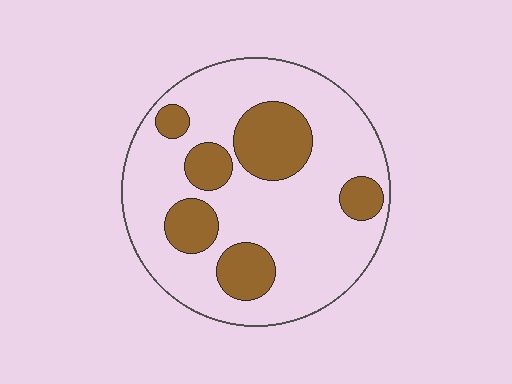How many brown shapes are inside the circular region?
6.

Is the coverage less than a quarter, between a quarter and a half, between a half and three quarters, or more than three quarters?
Between a quarter and a half.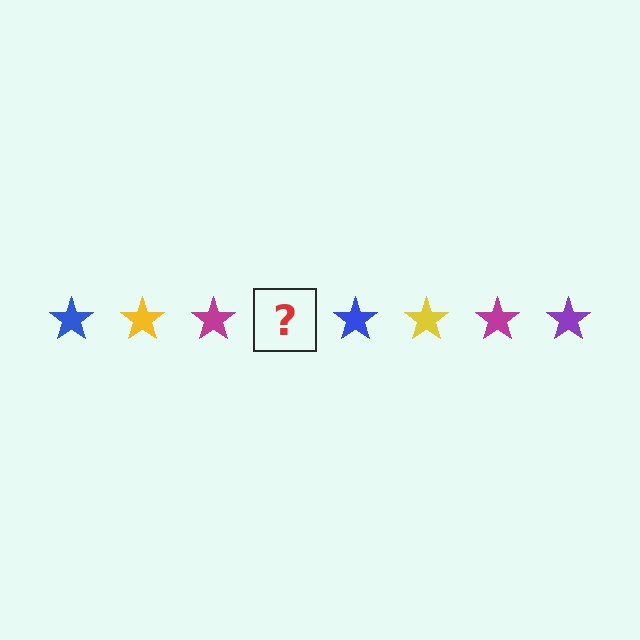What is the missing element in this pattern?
The missing element is a purple star.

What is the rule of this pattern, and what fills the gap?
The rule is that the pattern cycles through blue, yellow, magenta, purple stars. The gap should be filled with a purple star.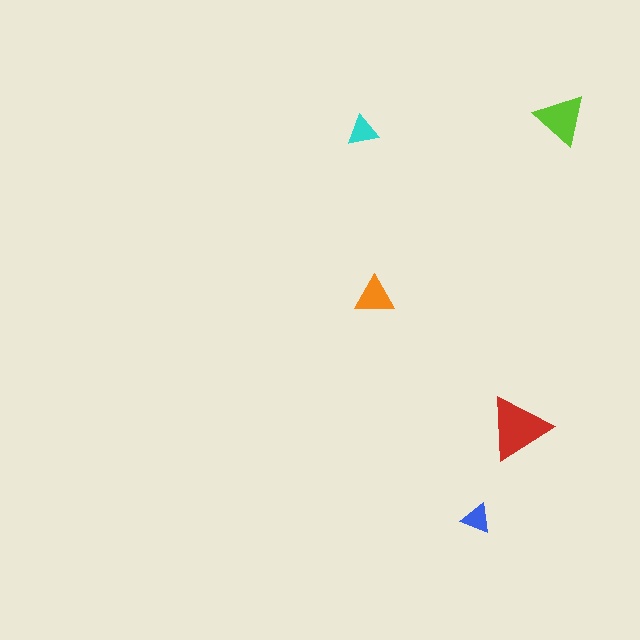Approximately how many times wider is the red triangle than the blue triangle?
About 2 times wider.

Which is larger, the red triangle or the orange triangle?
The red one.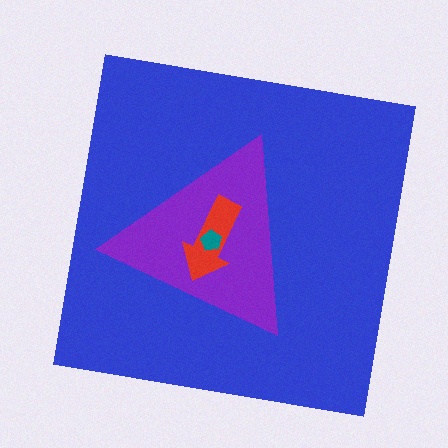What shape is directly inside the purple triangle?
The red arrow.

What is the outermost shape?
The blue square.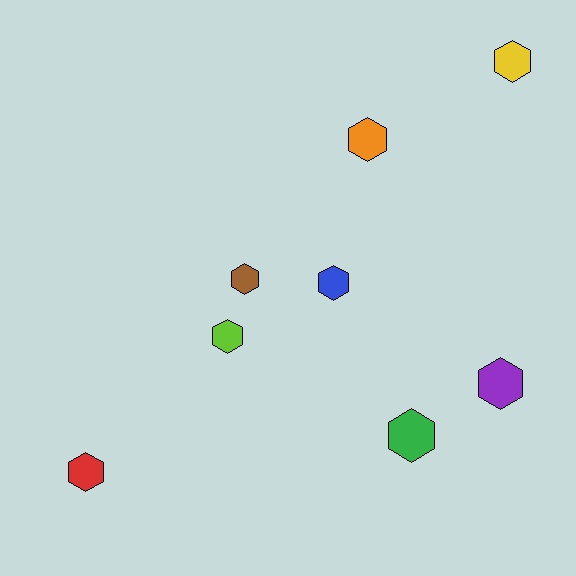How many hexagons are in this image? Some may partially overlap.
There are 8 hexagons.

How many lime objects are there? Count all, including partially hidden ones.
There is 1 lime object.